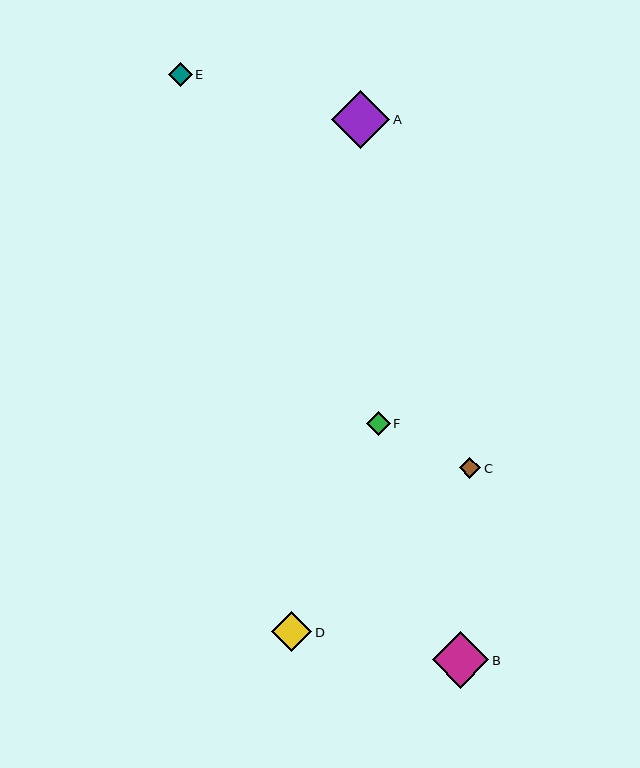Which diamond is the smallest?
Diamond C is the smallest with a size of approximately 21 pixels.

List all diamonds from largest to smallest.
From largest to smallest: A, B, D, F, E, C.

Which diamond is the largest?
Diamond A is the largest with a size of approximately 58 pixels.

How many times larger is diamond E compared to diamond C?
Diamond E is approximately 1.1 times the size of diamond C.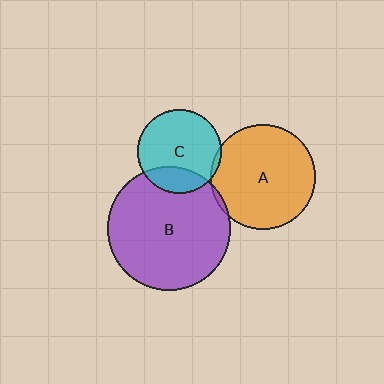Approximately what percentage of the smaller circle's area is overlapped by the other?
Approximately 5%.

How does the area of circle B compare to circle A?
Approximately 1.4 times.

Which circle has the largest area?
Circle B (purple).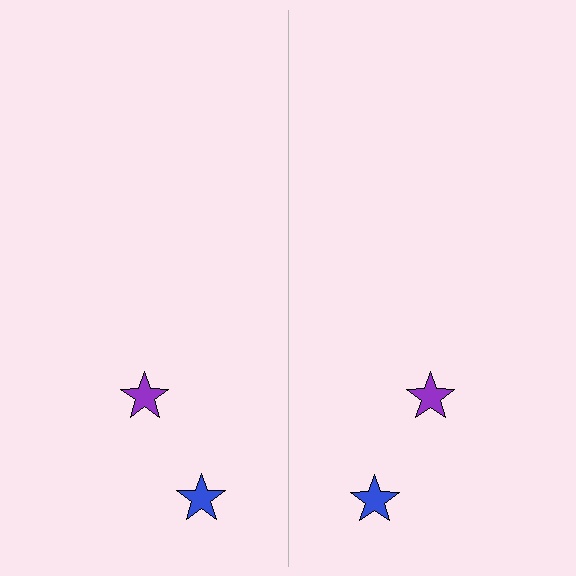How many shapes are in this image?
There are 4 shapes in this image.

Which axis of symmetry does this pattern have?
The pattern has a vertical axis of symmetry running through the center of the image.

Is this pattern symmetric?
Yes, this pattern has bilateral (reflection) symmetry.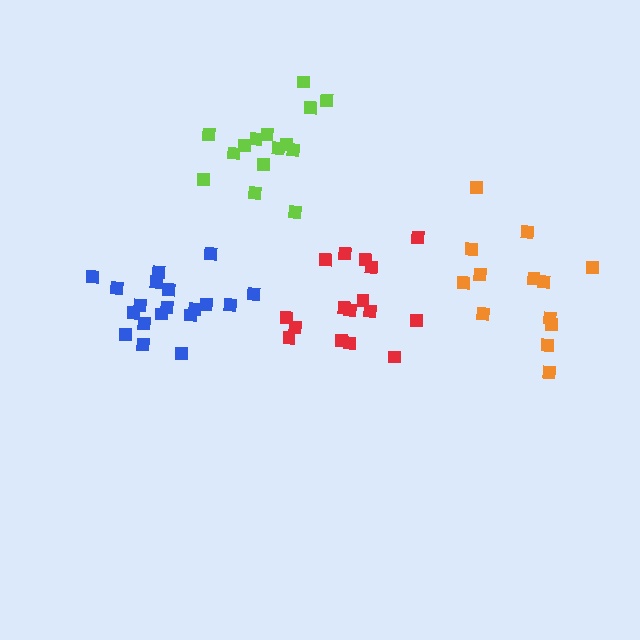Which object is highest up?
The lime cluster is topmost.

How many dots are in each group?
Group 1: 13 dots, Group 2: 19 dots, Group 3: 15 dots, Group 4: 16 dots (63 total).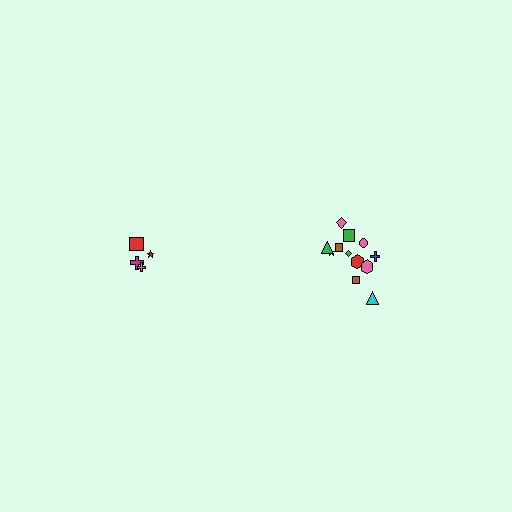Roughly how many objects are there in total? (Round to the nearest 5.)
Roughly 15 objects in total.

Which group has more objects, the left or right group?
The right group.